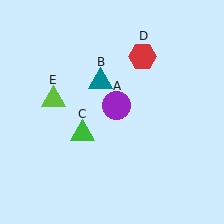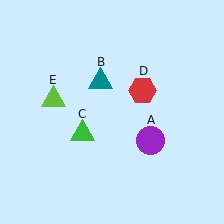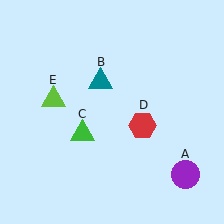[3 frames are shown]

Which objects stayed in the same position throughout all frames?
Teal triangle (object B) and green triangle (object C) and lime triangle (object E) remained stationary.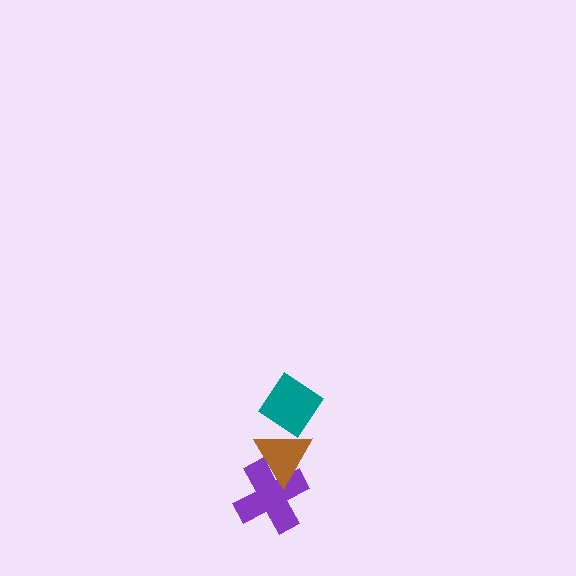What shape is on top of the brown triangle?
The teal diamond is on top of the brown triangle.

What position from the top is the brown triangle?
The brown triangle is 2nd from the top.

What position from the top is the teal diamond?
The teal diamond is 1st from the top.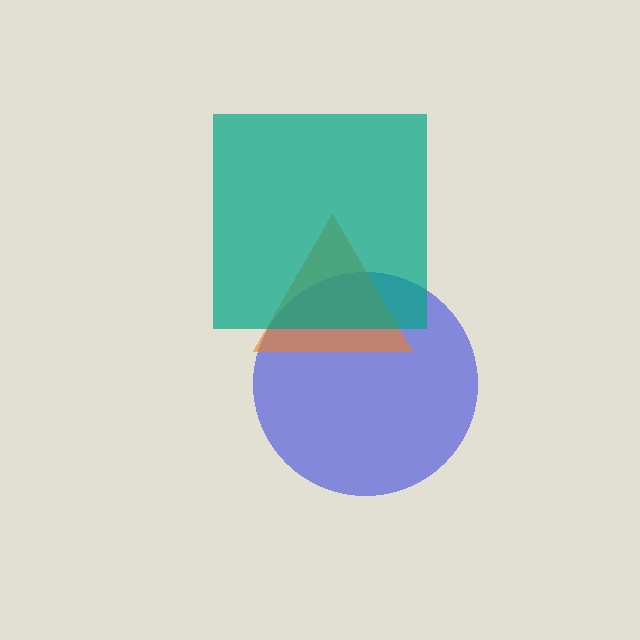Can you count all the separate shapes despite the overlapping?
Yes, there are 3 separate shapes.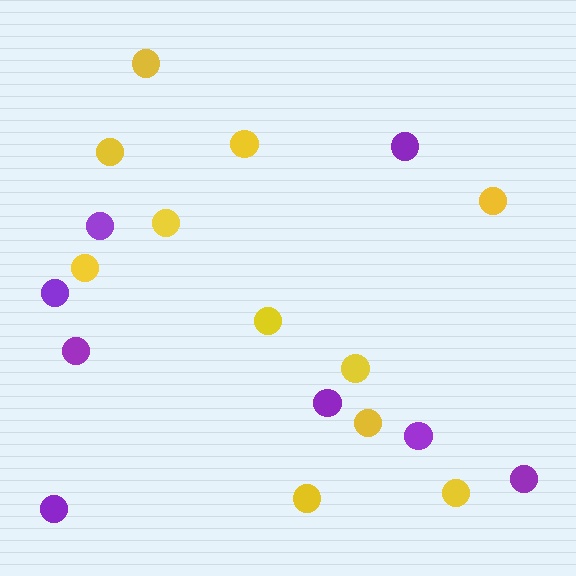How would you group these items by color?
There are 2 groups: one group of yellow circles (11) and one group of purple circles (8).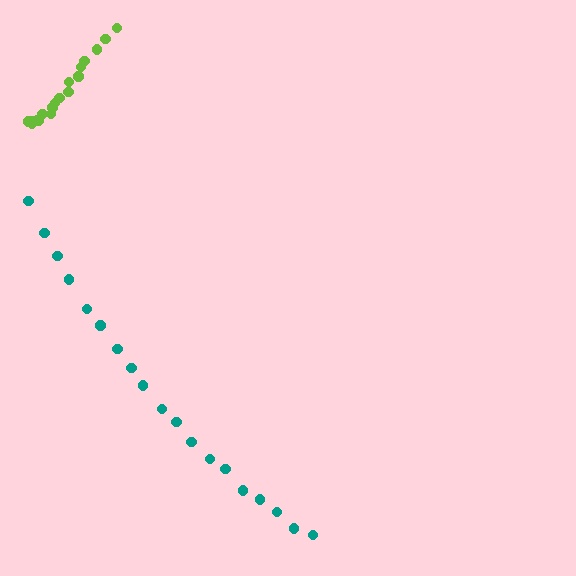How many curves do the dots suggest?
There are 2 distinct paths.